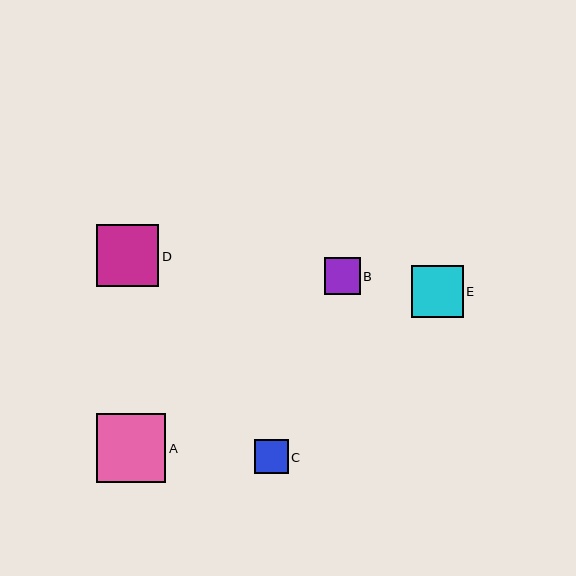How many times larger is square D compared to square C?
Square D is approximately 1.8 times the size of square C.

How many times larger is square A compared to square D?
Square A is approximately 1.1 times the size of square D.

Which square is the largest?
Square A is the largest with a size of approximately 70 pixels.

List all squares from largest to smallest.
From largest to smallest: A, D, E, B, C.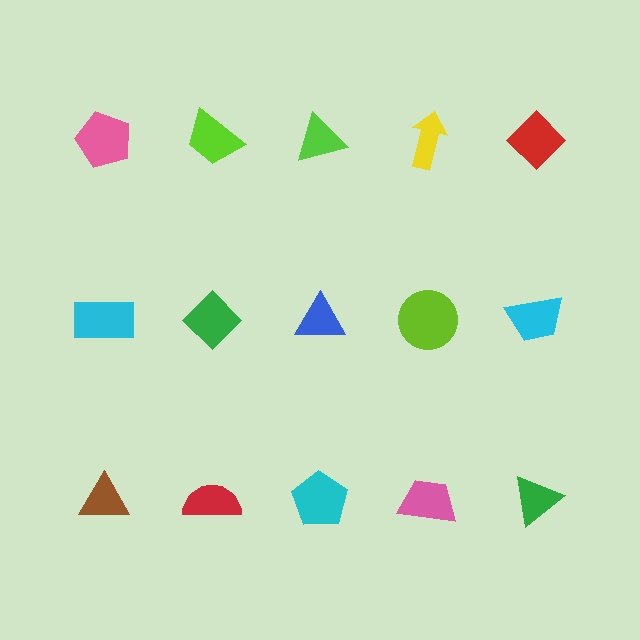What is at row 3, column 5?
A green triangle.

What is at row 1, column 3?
A lime triangle.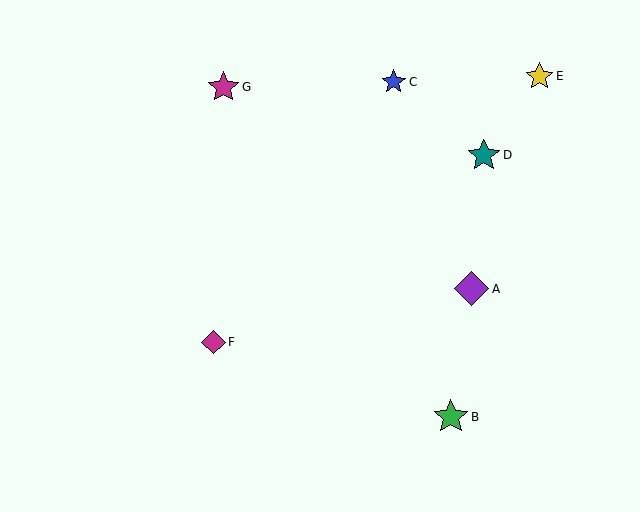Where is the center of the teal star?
The center of the teal star is at (484, 155).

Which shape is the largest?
The green star (labeled B) is the largest.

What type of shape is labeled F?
Shape F is a magenta diamond.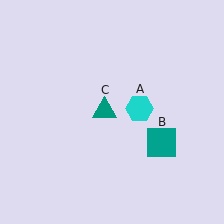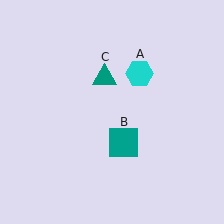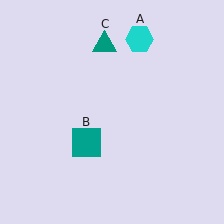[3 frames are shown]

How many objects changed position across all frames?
3 objects changed position: cyan hexagon (object A), teal square (object B), teal triangle (object C).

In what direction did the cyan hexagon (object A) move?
The cyan hexagon (object A) moved up.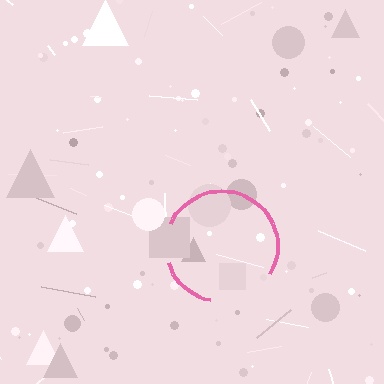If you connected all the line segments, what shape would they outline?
They would outline a circle.